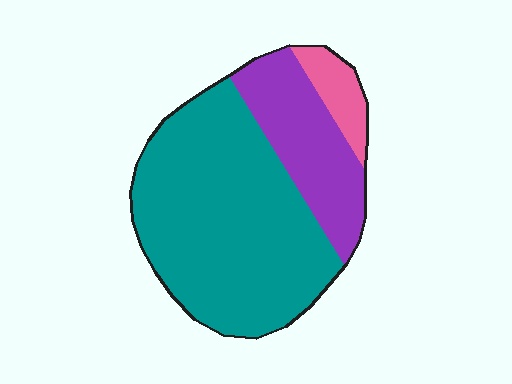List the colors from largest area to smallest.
From largest to smallest: teal, purple, pink.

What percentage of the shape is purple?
Purple covers roughly 25% of the shape.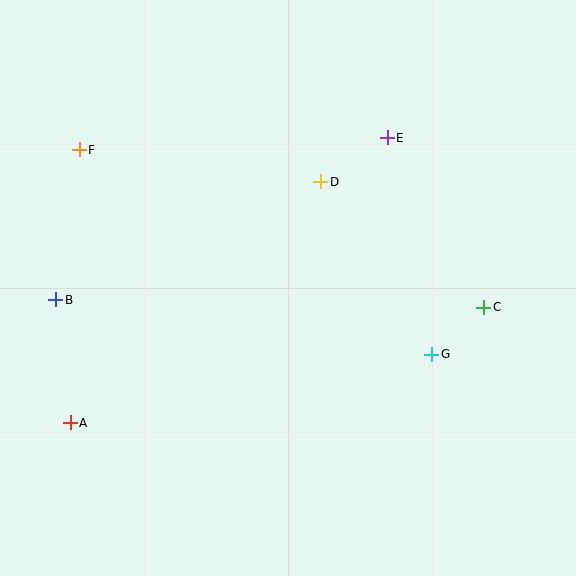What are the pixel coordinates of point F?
Point F is at (79, 150).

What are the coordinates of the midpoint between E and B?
The midpoint between E and B is at (221, 219).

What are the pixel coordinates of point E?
Point E is at (387, 138).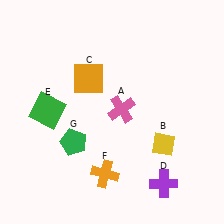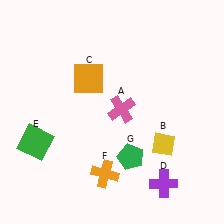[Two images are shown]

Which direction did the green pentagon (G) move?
The green pentagon (G) moved right.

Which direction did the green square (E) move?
The green square (E) moved down.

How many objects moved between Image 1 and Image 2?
2 objects moved between the two images.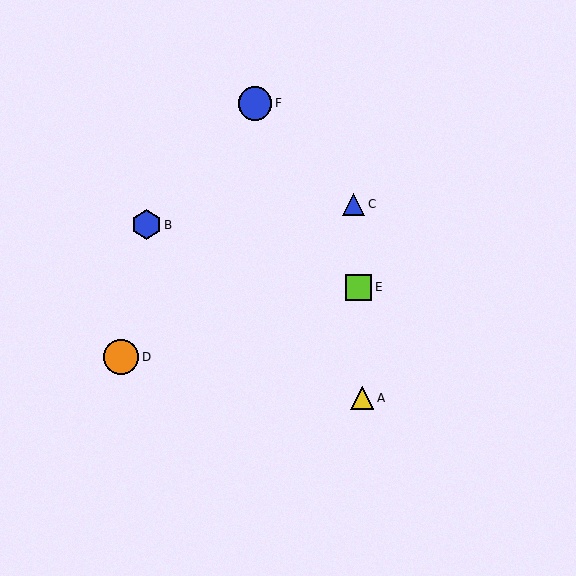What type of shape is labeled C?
Shape C is a blue triangle.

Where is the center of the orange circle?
The center of the orange circle is at (121, 357).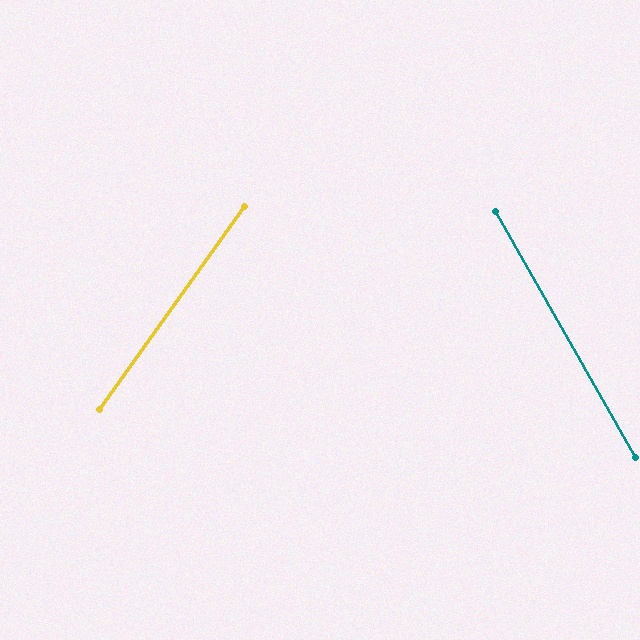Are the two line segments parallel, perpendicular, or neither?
Neither parallel nor perpendicular — they differ by about 65°.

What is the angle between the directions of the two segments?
Approximately 65 degrees.